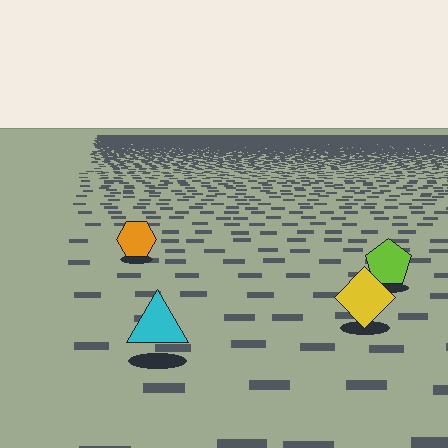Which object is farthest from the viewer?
The orange hexagon is farthest from the viewer. It appears smaller and the ground texture around it is denser.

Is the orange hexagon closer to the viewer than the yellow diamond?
No. The yellow diamond is closer — you can tell from the texture gradient: the ground texture is coarser near it.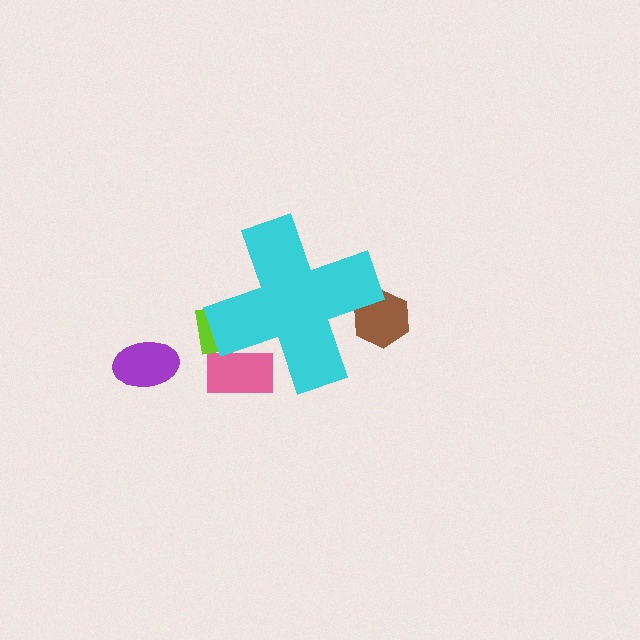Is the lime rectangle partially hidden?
Yes, the lime rectangle is partially hidden behind the cyan cross.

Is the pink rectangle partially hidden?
Yes, the pink rectangle is partially hidden behind the cyan cross.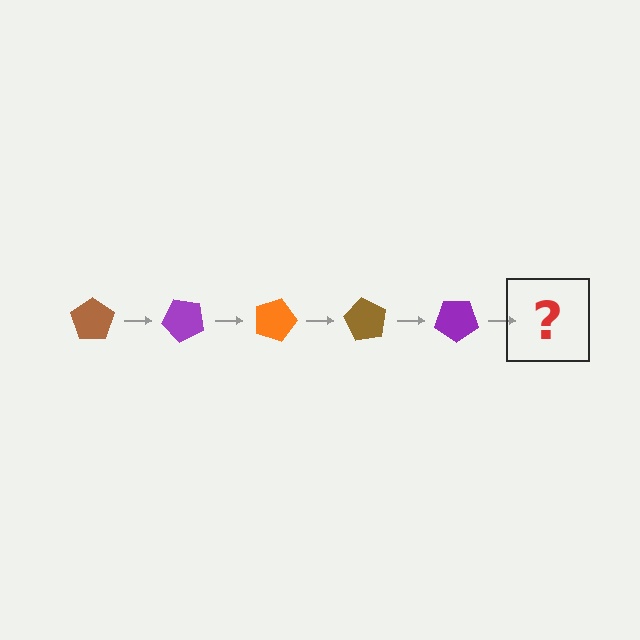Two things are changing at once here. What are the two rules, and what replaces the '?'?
The two rules are that it rotates 45 degrees each step and the color cycles through brown, purple, and orange. The '?' should be an orange pentagon, rotated 225 degrees from the start.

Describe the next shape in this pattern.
It should be an orange pentagon, rotated 225 degrees from the start.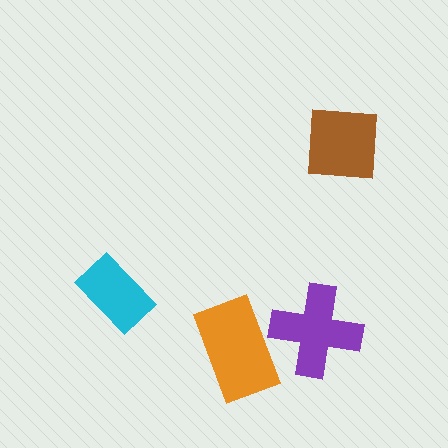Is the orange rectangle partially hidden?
Yes, it is partially covered by another shape.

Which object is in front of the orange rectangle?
The purple cross is in front of the orange rectangle.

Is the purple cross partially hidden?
No, no other shape covers it.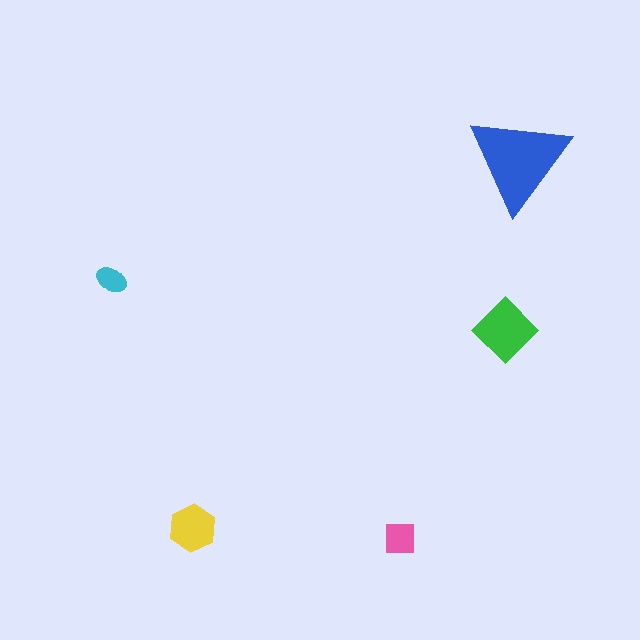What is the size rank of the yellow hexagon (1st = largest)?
3rd.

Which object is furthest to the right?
The blue triangle is rightmost.